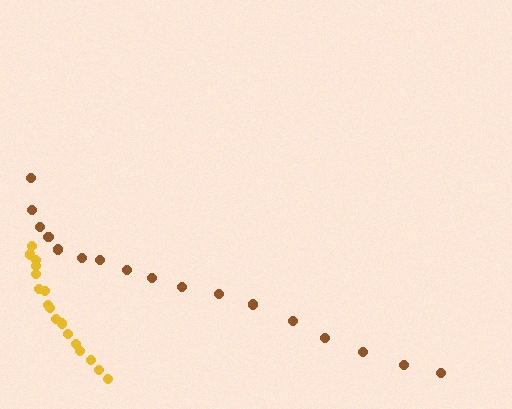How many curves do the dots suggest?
There are 2 distinct paths.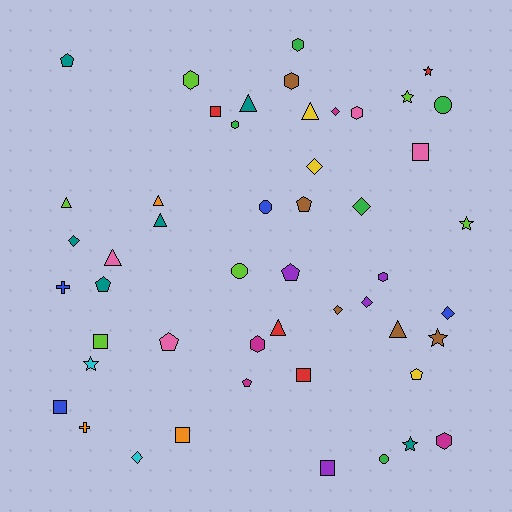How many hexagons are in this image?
There are 8 hexagons.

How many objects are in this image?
There are 50 objects.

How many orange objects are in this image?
There are 3 orange objects.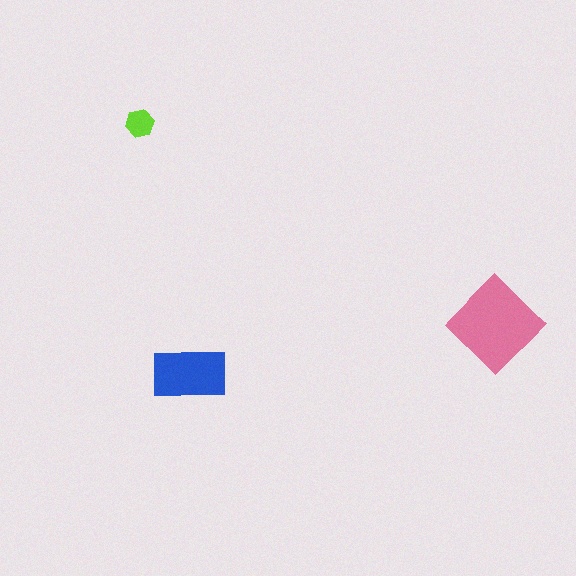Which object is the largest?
The pink diamond.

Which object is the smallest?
The lime hexagon.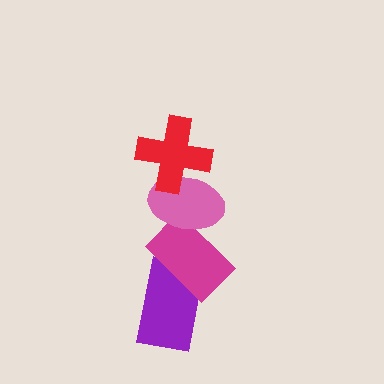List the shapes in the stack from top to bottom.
From top to bottom: the red cross, the pink ellipse, the magenta rectangle, the purple rectangle.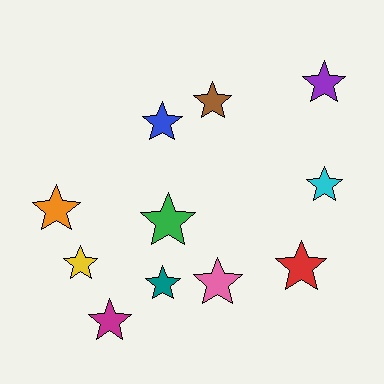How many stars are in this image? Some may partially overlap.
There are 11 stars.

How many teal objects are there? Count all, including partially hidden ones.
There is 1 teal object.